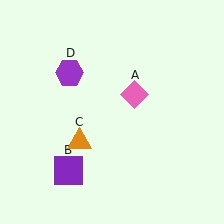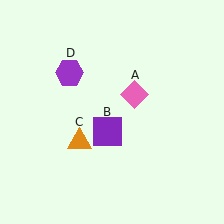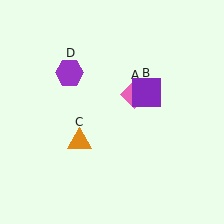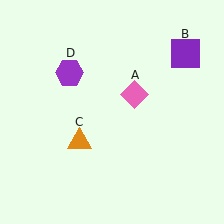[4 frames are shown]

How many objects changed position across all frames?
1 object changed position: purple square (object B).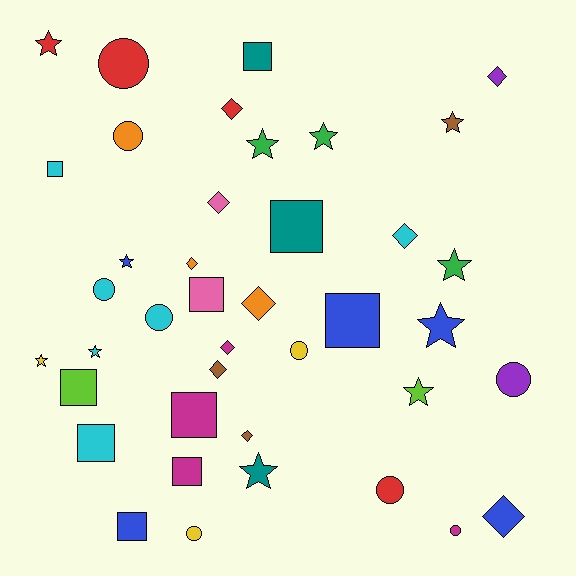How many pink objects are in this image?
There are 2 pink objects.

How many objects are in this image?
There are 40 objects.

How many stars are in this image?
There are 11 stars.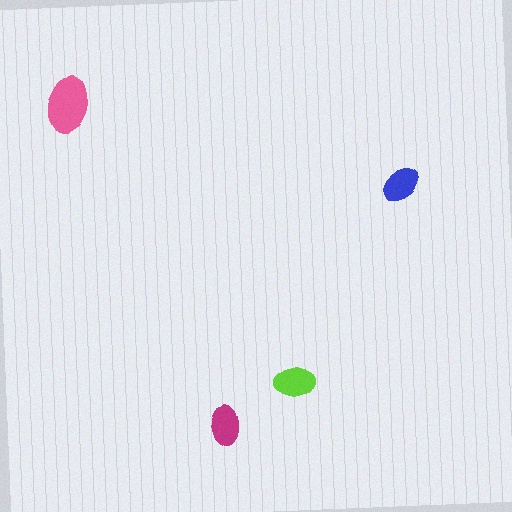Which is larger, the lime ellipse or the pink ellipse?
The pink one.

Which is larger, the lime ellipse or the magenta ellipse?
The lime one.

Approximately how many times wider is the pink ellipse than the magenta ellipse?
About 1.5 times wider.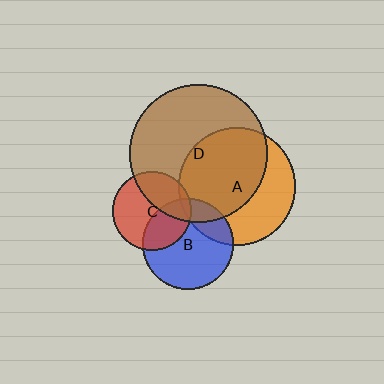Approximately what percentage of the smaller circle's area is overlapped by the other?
Approximately 35%.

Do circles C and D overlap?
Yes.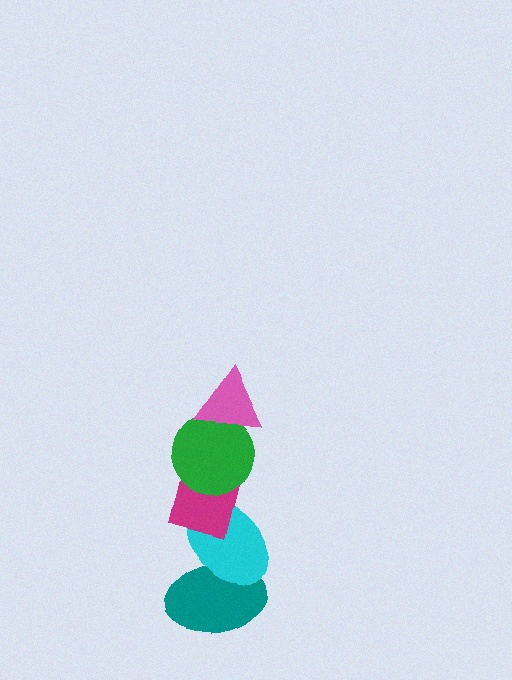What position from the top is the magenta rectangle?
The magenta rectangle is 3rd from the top.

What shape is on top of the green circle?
The pink triangle is on top of the green circle.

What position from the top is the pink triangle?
The pink triangle is 1st from the top.